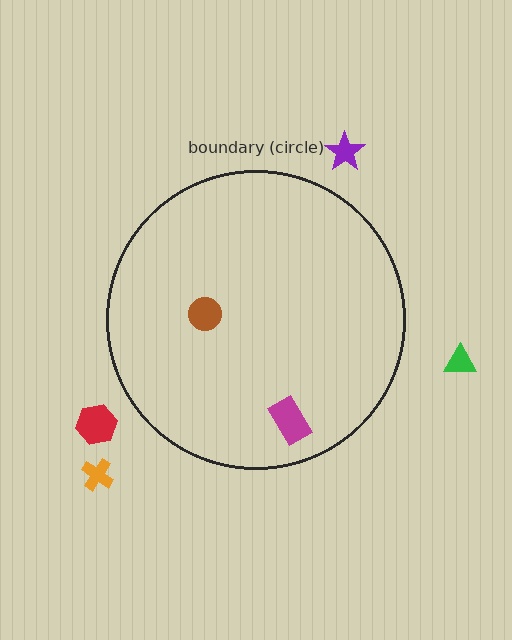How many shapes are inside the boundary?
2 inside, 4 outside.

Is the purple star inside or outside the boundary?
Outside.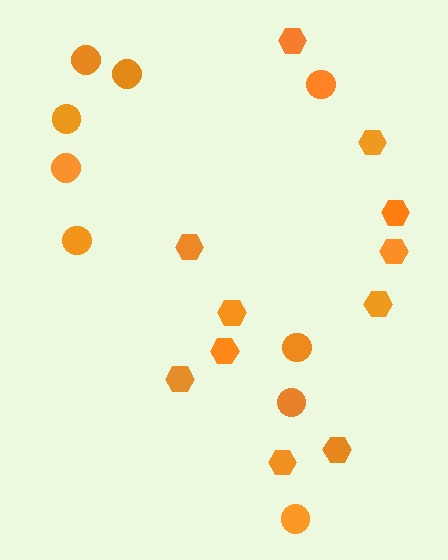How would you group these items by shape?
There are 2 groups: one group of hexagons (11) and one group of circles (9).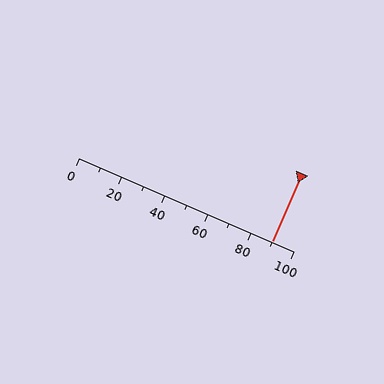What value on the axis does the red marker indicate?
The marker indicates approximately 90.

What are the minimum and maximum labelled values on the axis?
The axis runs from 0 to 100.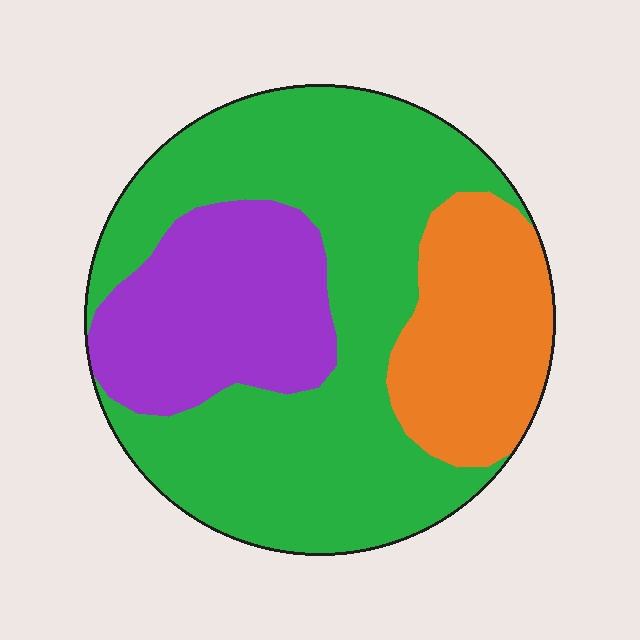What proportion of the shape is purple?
Purple covers 23% of the shape.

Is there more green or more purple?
Green.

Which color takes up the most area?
Green, at roughly 55%.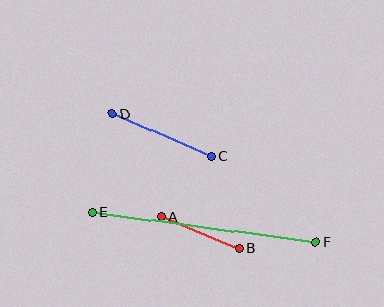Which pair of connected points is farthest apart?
Points E and F are farthest apart.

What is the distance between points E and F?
The distance is approximately 226 pixels.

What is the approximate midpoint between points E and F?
The midpoint is at approximately (204, 227) pixels.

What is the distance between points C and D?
The distance is approximately 108 pixels.